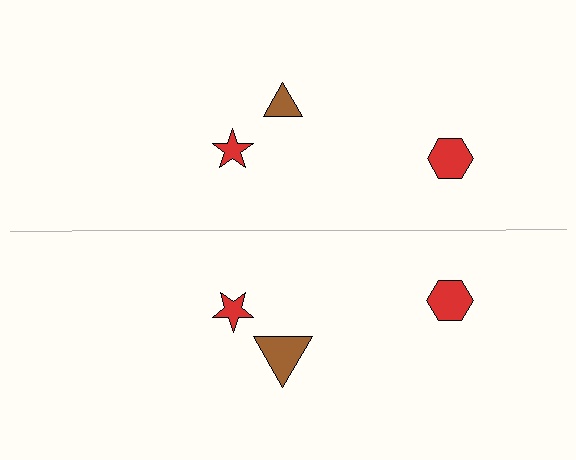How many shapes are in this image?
There are 6 shapes in this image.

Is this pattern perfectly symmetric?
No, the pattern is not perfectly symmetric. The brown triangle on the bottom side has a different size than its mirror counterpart.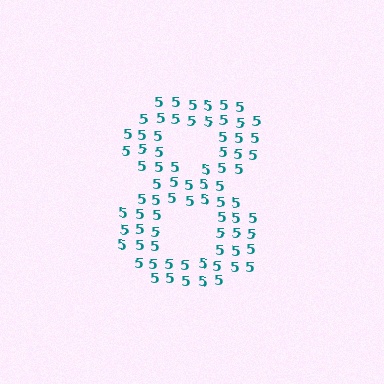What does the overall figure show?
The overall figure shows the digit 8.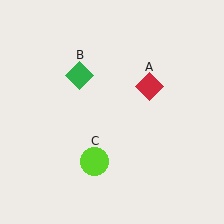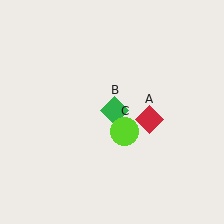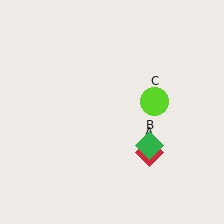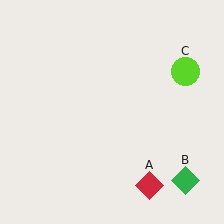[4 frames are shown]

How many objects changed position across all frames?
3 objects changed position: red diamond (object A), green diamond (object B), lime circle (object C).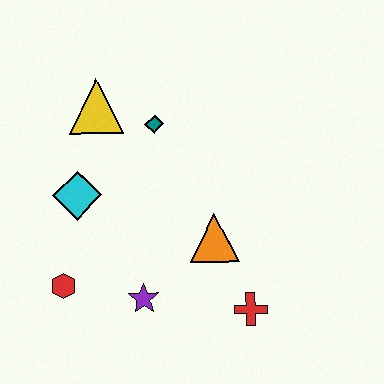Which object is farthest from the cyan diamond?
The red cross is farthest from the cyan diamond.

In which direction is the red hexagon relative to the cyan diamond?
The red hexagon is below the cyan diamond.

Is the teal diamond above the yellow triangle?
No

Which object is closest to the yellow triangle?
The teal diamond is closest to the yellow triangle.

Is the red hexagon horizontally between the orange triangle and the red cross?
No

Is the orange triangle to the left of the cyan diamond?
No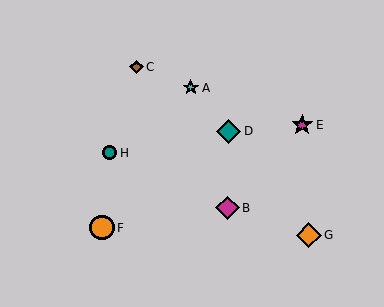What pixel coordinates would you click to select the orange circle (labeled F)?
Click at (102, 228) to select the orange circle F.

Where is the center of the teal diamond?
The center of the teal diamond is at (229, 131).